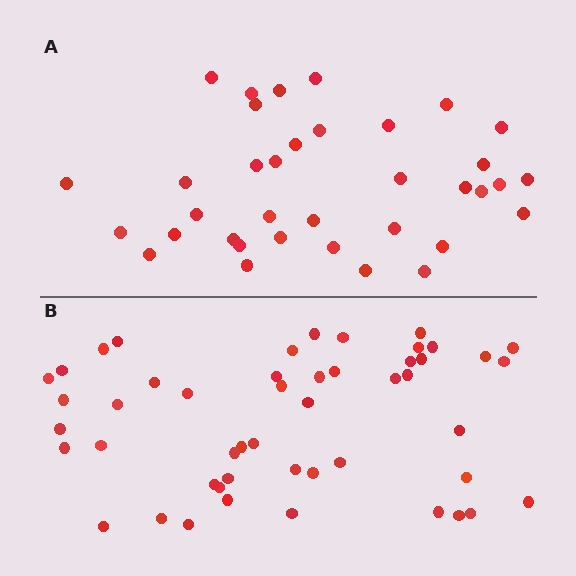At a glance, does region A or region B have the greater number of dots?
Region B (the bottom region) has more dots.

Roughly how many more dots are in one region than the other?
Region B has approximately 15 more dots than region A.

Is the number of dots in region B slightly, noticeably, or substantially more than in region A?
Region B has noticeably more, but not dramatically so. The ratio is roughly 1.4 to 1.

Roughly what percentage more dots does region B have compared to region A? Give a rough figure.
About 35% more.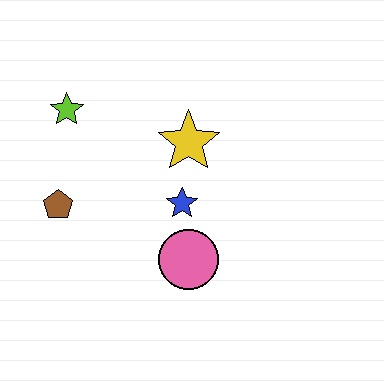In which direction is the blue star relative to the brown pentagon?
The blue star is to the right of the brown pentagon.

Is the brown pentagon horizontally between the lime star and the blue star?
No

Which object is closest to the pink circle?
The blue star is closest to the pink circle.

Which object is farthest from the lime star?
The pink circle is farthest from the lime star.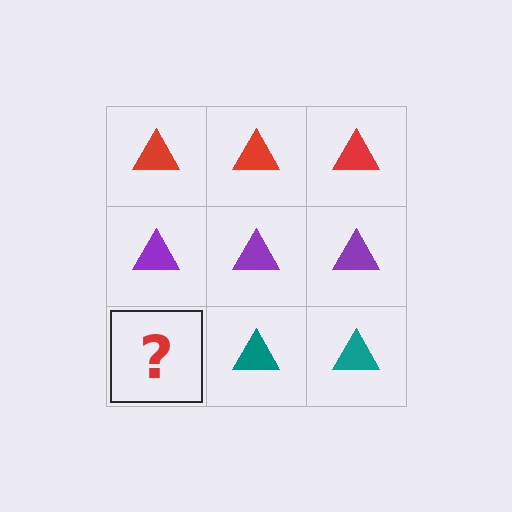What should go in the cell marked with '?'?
The missing cell should contain a teal triangle.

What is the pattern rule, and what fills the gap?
The rule is that each row has a consistent color. The gap should be filled with a teal triangle.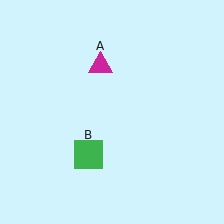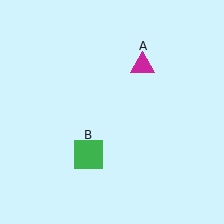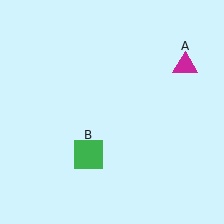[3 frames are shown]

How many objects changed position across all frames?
1 object changed position: magenta triangle (object A).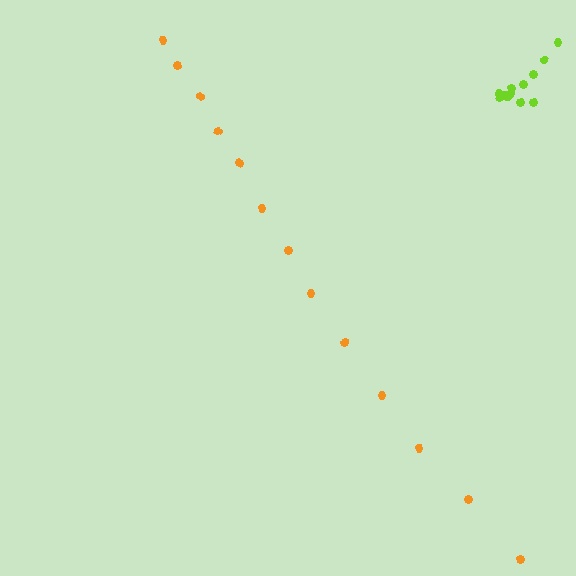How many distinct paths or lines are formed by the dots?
There are 2 distinct paths.